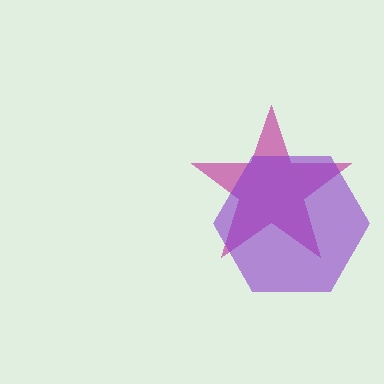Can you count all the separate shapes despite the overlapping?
Yes, there are 2 separate shapes.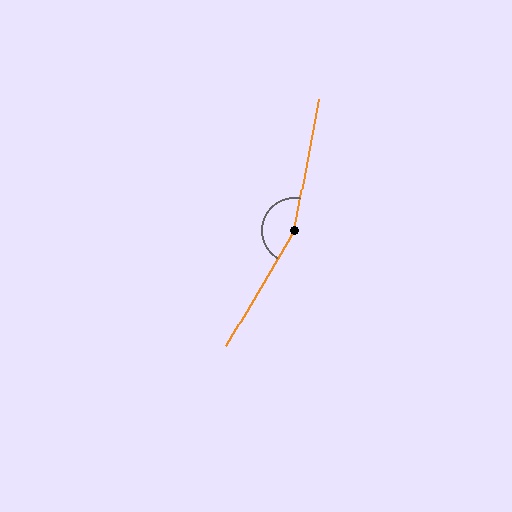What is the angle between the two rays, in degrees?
Approximately 160 degrees.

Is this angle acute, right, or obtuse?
It is obtuse.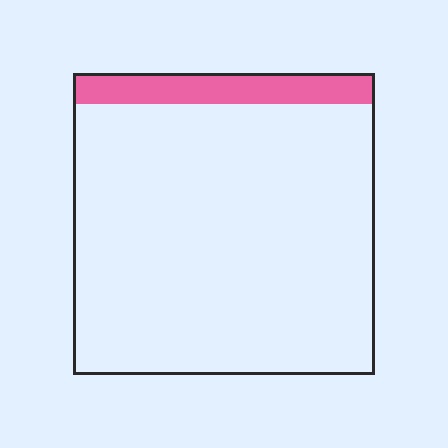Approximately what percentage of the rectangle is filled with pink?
Approximately 10%.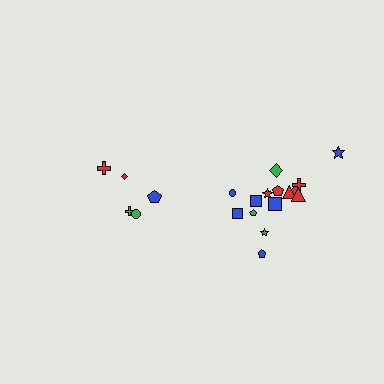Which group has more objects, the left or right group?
The right group.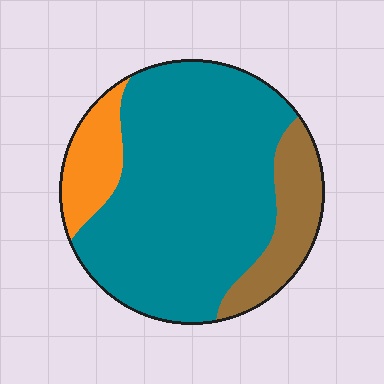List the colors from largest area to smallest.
From largest to smallest: teal, brown, orange.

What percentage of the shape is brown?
Brown takes up less than a sixth of the shape.